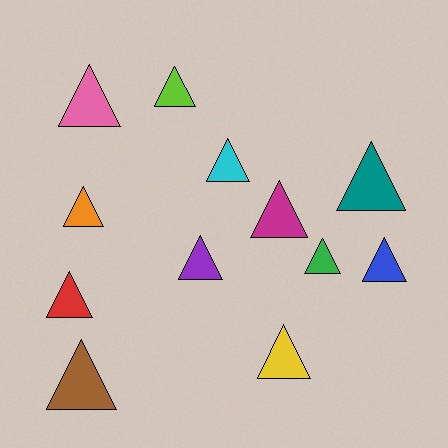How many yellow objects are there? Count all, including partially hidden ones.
There is 1 yellow object.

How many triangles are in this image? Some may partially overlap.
There are 12 triangles.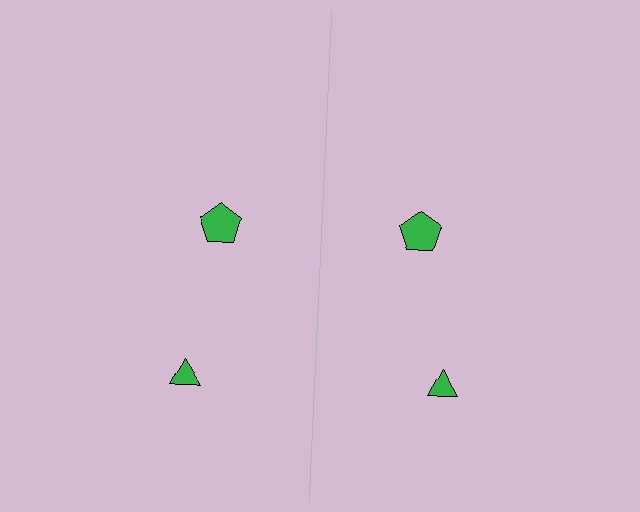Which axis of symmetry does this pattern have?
The pattern has a vertical axis of symmetry running through the center of the image.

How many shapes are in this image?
There are 4 shapes in this image.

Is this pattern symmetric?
Yes, this pattern has bilateral (reflection) symmetry.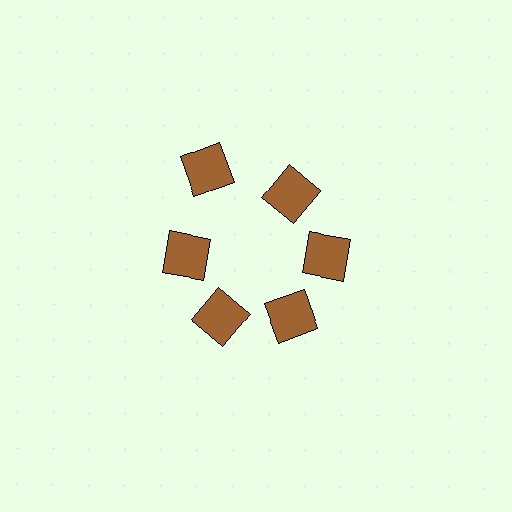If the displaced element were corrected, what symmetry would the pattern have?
It would have 6-fold rotational symmetry — the pattern would map onto itself every 60 degrees.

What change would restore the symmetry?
The symmetry would be restored by moving it inward, back onto the ring so that all 6 squares sit at equal angles and equal distance from the center.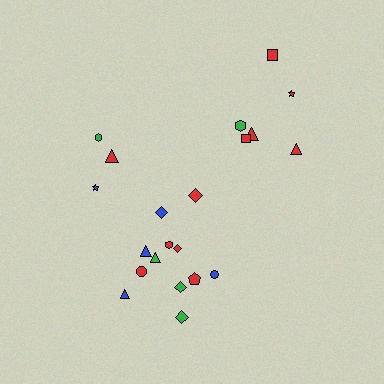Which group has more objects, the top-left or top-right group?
The top-right group.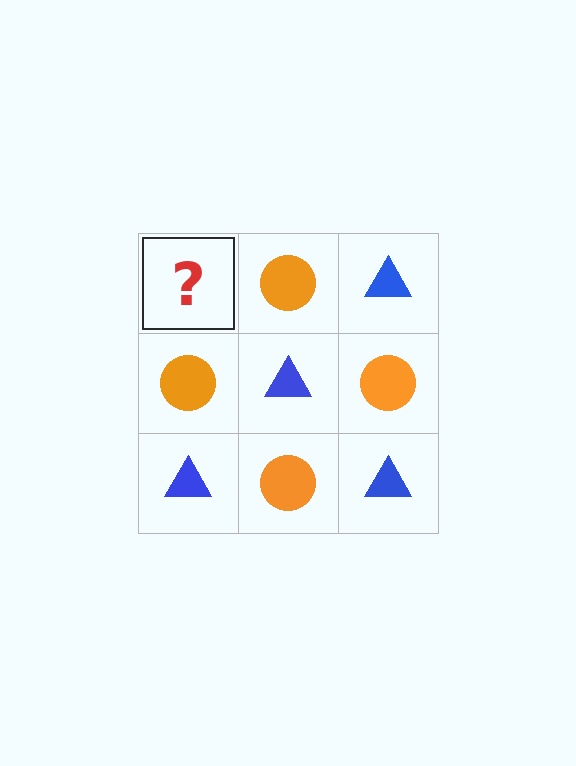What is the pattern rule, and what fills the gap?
The rule is that it alternates blue triangle and orange circle in a checkerboard pattern. The gap should be filled with a blue triangle.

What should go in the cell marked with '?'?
The missing cell should contain a blue triangle.